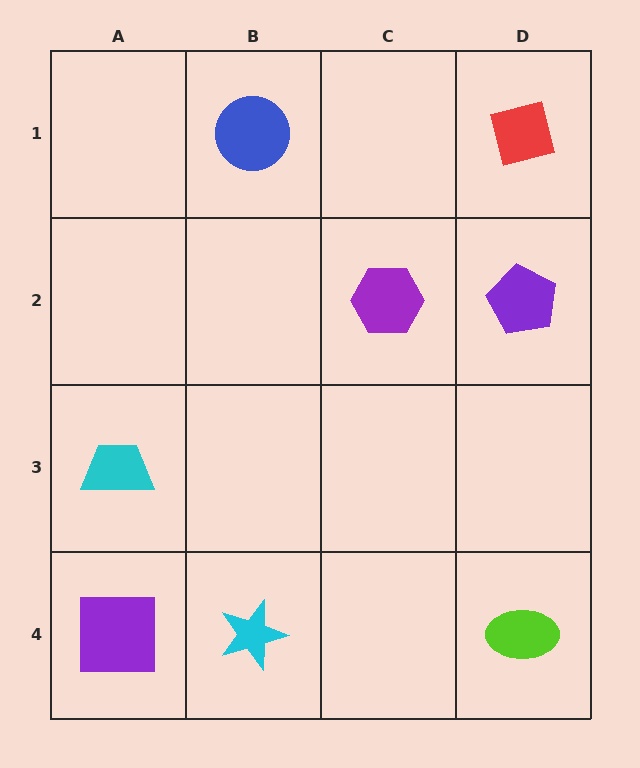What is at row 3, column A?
A cyan trapezoid.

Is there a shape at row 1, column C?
No, that cell is empty.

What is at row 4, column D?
A lime ellipse.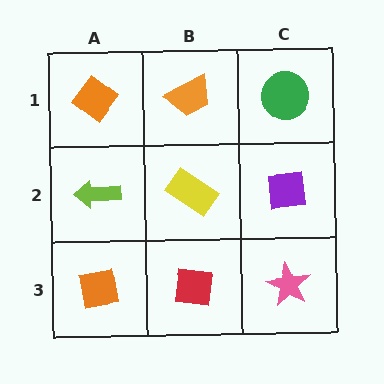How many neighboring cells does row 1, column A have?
2.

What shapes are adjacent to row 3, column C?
A purple square (row 2, column C), a red square (row 3, column B).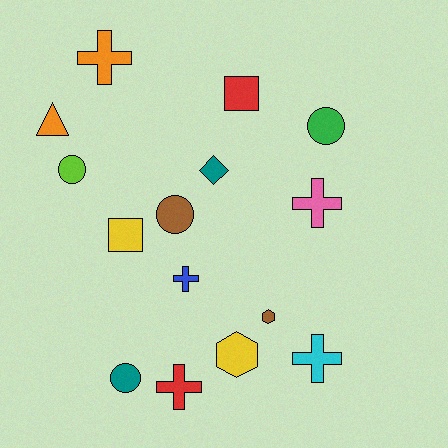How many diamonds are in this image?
There is 1 diamond.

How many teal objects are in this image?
There are 2 teal objects.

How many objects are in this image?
There are 15 objects.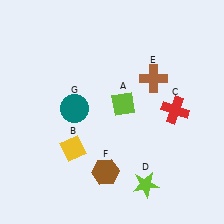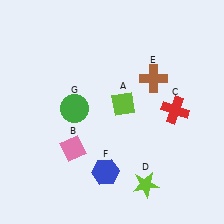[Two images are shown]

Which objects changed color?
B changed from yellow to pink. F changed from brown to blue. G changed from teal to green.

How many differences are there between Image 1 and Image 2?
There are 3 differences between the two images.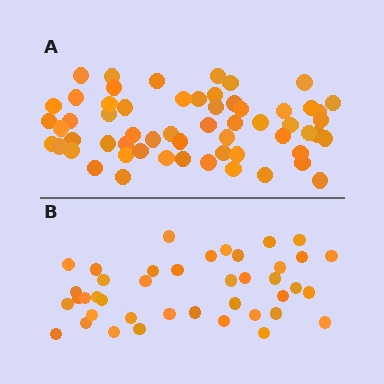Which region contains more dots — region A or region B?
Region A (the top region) has more dots.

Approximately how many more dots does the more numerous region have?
Region A has approximately 20 more dots than region B.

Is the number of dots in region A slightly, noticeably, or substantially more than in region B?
Region A has noticeably more, but not dramatically so. The ratio is roughly 1.4 to 1.